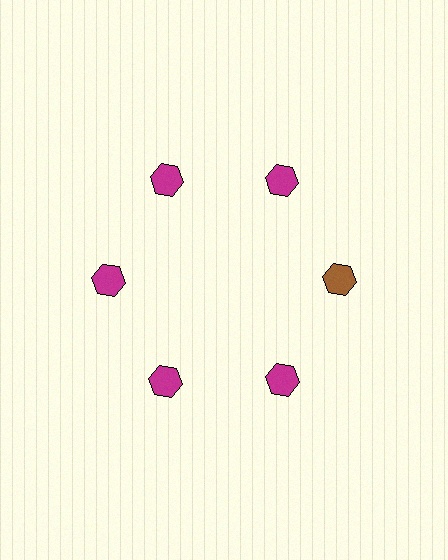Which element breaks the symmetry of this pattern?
The brown hexagon at roughly the 3 o'clock position breaks the symmetry. All other shapes are magenta hexagons.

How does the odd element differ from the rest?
It has a different color: brown instead of magenta.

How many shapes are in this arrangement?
There are 6 shapes arranged in a ring pattern.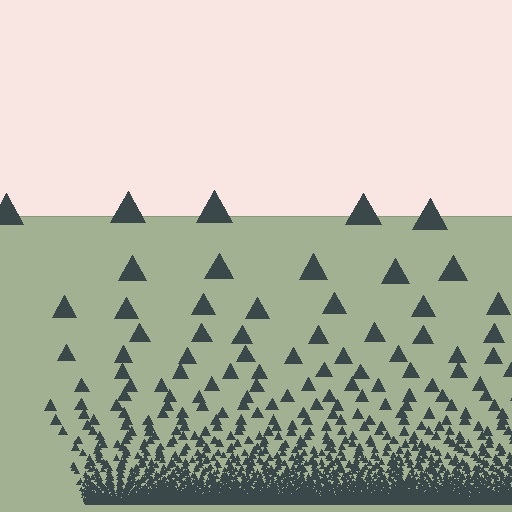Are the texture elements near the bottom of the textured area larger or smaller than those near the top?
Smaller. The gradient is inverted — elements near the bottom are smaller and denser.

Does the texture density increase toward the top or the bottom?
Density increases toward the bottom.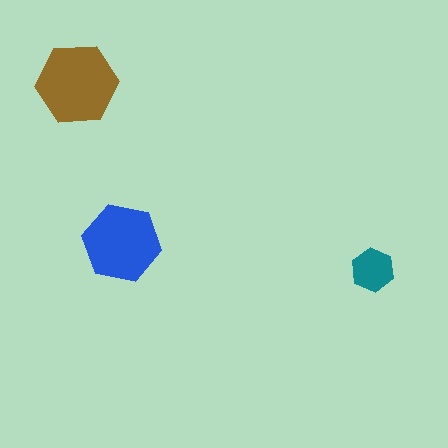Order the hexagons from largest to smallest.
the brown one, the blue one, the teal one.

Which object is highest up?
The brown hexagon is topmost.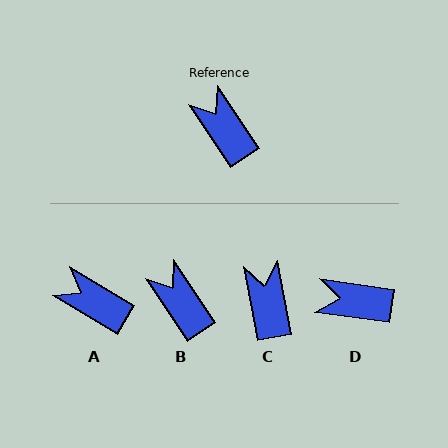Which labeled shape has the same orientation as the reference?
B.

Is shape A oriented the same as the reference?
No, it is off by about 26 degrees.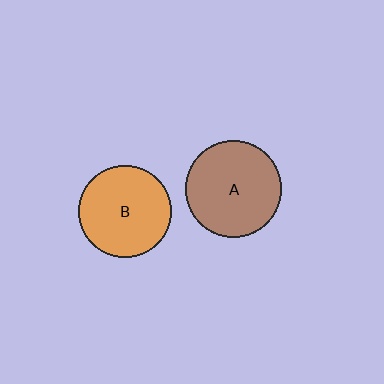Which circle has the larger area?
Circle A (brown).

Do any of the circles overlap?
No, none of the circles overlap.